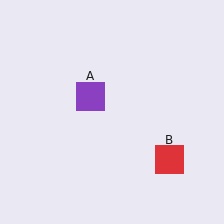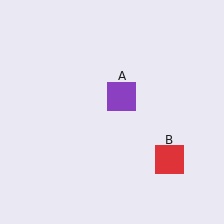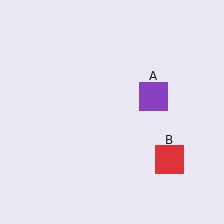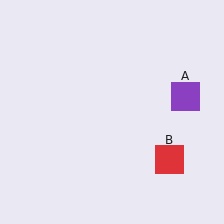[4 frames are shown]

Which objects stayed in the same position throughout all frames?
Red square (object B) remained stationary.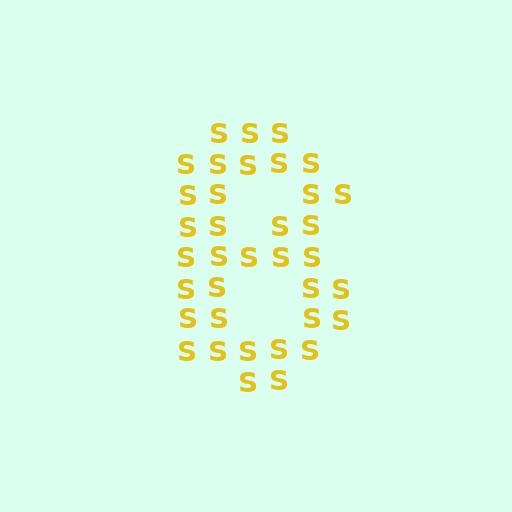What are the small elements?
The small elements are letter S's.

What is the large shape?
The large shape is the digit 8.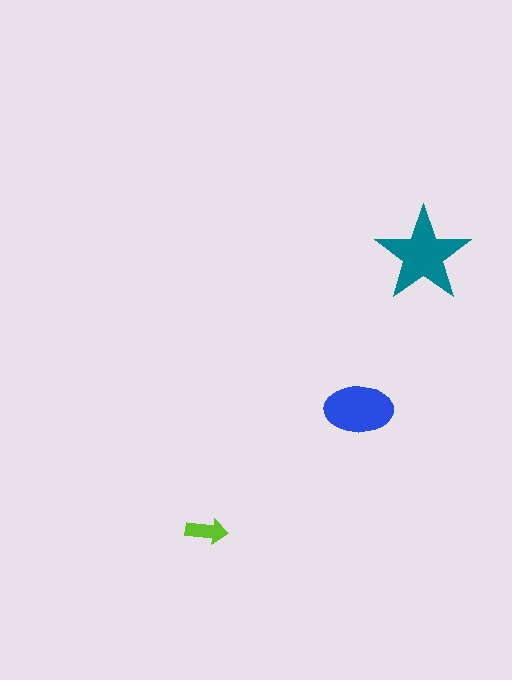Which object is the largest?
The teal star.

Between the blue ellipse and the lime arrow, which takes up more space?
The blue ellipse.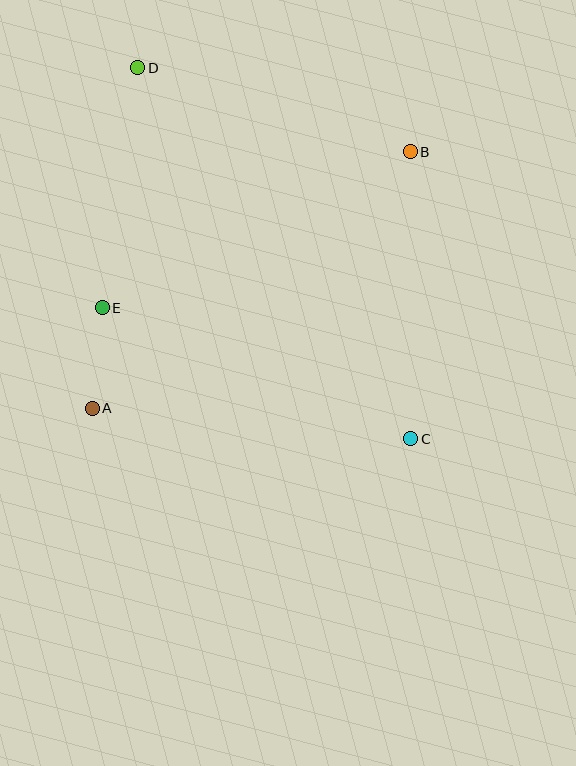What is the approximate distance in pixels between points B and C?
The distance between B and C is approximately 287 pixels.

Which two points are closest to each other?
Points A and E are closest to each other.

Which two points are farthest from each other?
Points C and D are farthest from each other.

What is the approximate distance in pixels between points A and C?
The distance between A and C is approximately 320 pixels.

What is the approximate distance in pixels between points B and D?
The distance between B and D is approximately 285 pixels.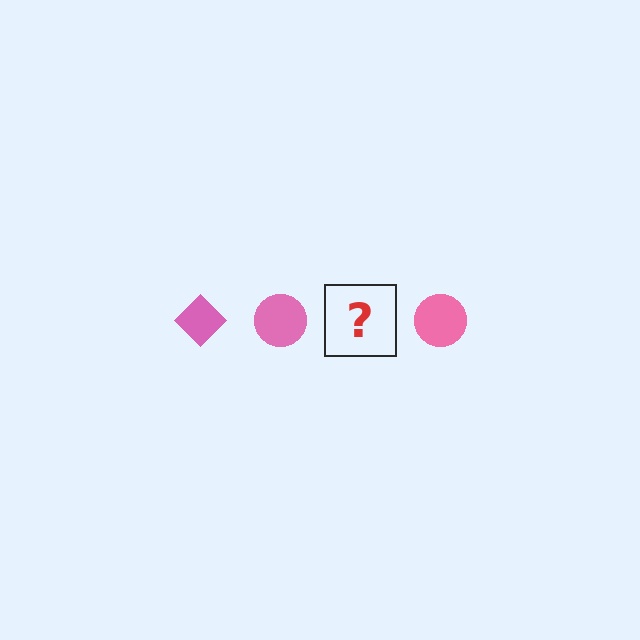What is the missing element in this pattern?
The missing element is a pink diamond.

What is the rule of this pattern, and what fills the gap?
The rule is that the pattern cycles through diamond, circle shapes in pink. The gap should be filled with a pink diamond.